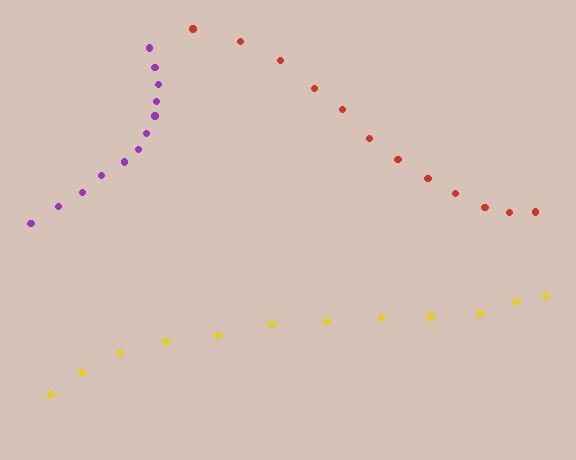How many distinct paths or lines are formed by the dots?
There are 3 distinct paths.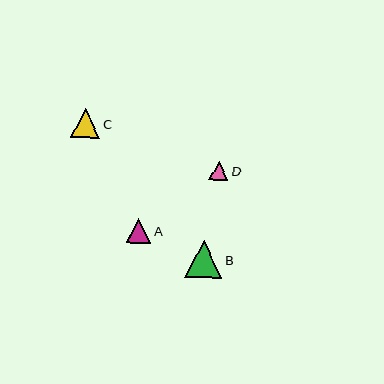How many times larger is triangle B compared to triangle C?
Triangle B is approximately 1.3 times the size of triangle C.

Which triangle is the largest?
Triangle B is the largest with a size of approximately 37 pixels.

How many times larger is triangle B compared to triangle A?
Triangle B is approximately 1.5 times the size of triangle A.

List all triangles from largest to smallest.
From largest to smallest: B, C, A, D.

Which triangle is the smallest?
Triangle D is the smallest with a size of approximately 20 pixels.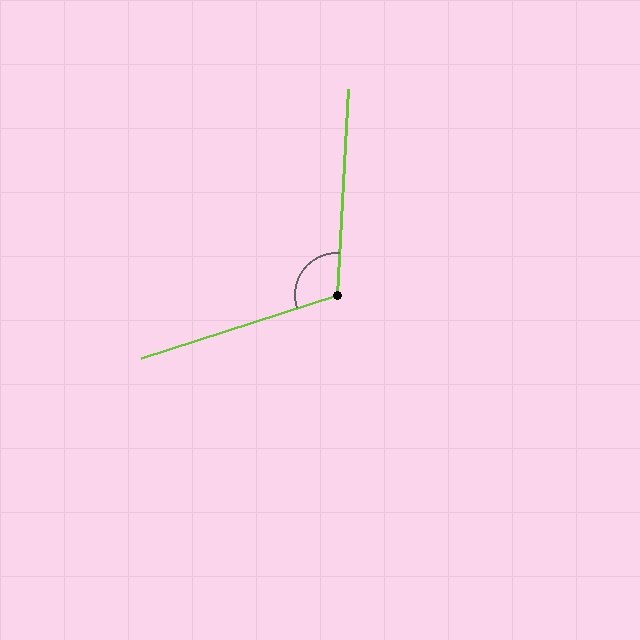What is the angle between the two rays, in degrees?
Approximately 111 degrees.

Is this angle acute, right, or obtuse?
It is obtuse.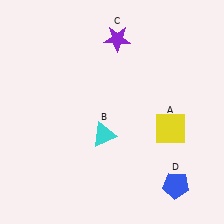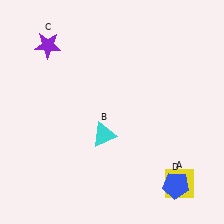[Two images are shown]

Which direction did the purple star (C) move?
The purple star (C) moved left.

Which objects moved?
The objects that moved are: the yellow square (A), the purple star (C).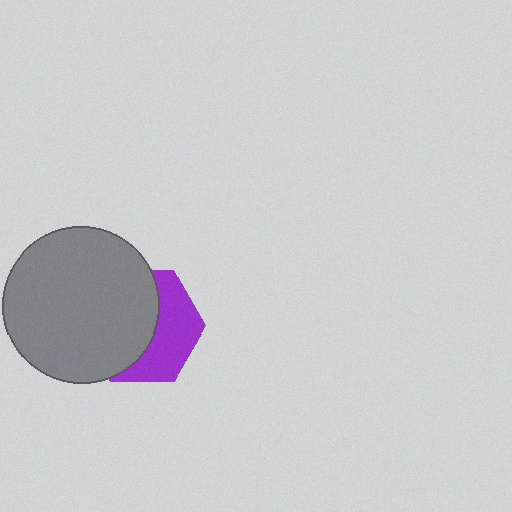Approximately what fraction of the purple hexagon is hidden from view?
Roughly 57% of the purple hexagon is hidden behind the gray circle.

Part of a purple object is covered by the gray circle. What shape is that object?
It is a hexagon.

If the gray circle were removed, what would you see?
You would see the complete purple hexagon.